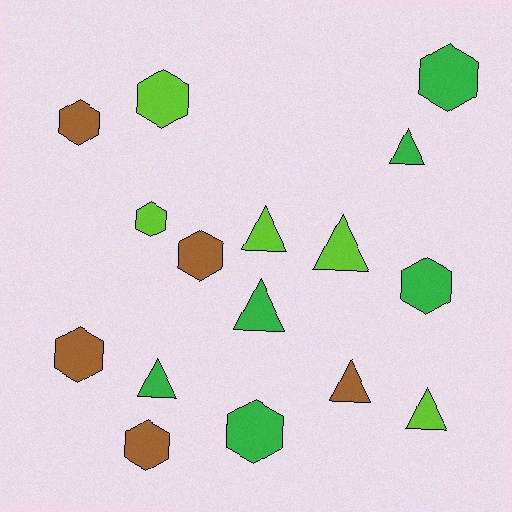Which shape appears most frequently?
Hexagon, with 9 objects.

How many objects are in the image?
There are 16 objects.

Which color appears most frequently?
Green, with 6 objects.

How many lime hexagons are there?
There are 2 lime hexagons.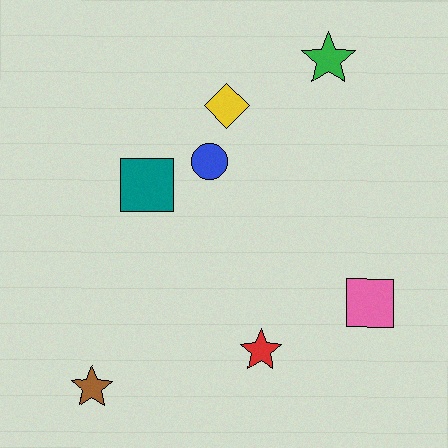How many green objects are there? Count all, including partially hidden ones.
There is 1 green object.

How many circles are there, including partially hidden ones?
There is 1 circle.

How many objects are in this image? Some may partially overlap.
There are 7 objects.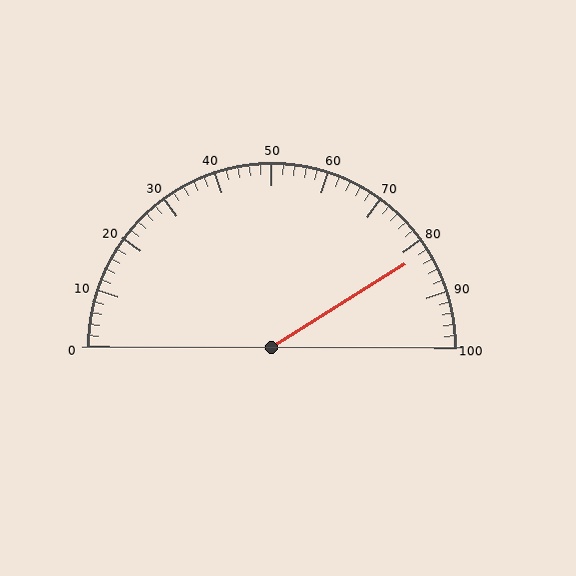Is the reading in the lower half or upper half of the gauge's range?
The reading is in the upper half of the range (0 to 100).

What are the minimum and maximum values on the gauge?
The gauge ranges from 0 to 100.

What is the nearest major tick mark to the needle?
The nearest major tick mark is 80.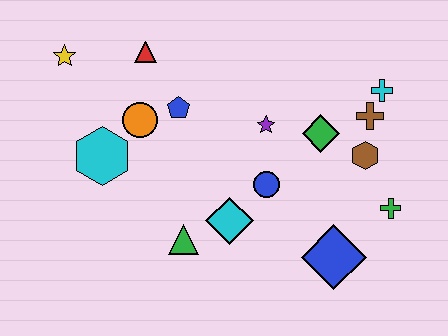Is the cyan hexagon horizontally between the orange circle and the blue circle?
No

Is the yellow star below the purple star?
No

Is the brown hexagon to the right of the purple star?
Yes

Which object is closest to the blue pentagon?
The orange circle is closest to the blue pentagon.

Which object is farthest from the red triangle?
The green cross is farthest from the red triangle.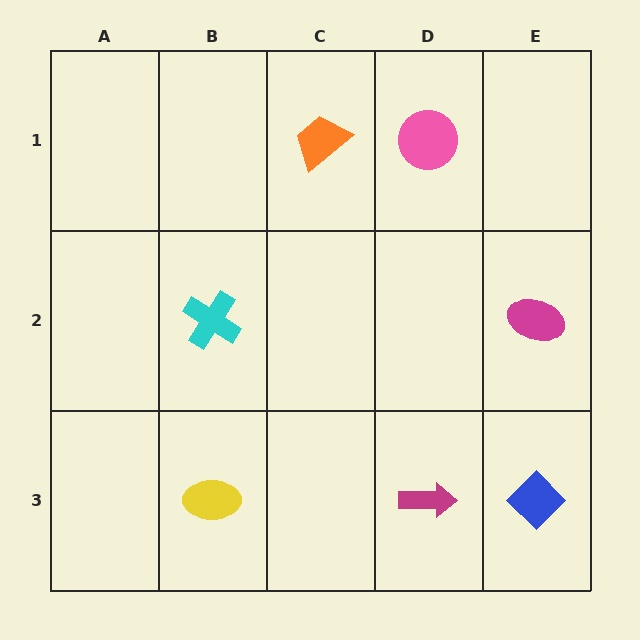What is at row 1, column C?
An orange trapezoid.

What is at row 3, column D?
A magenta arrow.